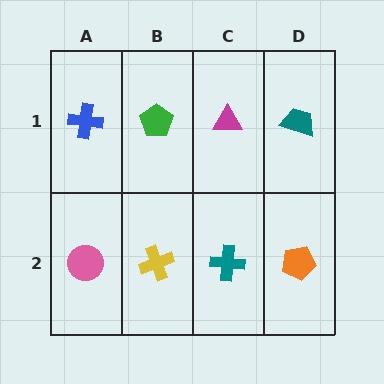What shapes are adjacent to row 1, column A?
A pink circle (row 2, column A), a green pentagon (row 1, column B).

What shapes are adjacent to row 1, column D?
An orange pentagon (row 2, column D), a magenta triangle (row 1, column C).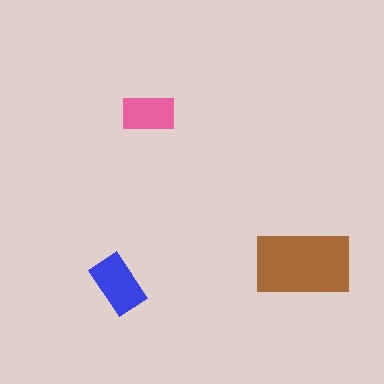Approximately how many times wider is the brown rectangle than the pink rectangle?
About 2 times wider.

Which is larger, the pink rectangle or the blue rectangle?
The blue one.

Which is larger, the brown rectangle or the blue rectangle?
The brown one.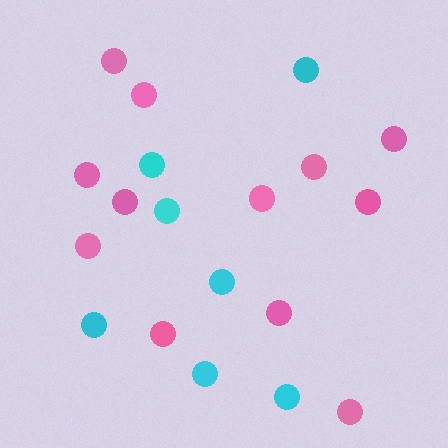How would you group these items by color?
There are 2 groups: one group of pink circles (12) and one group of cyan circles (7).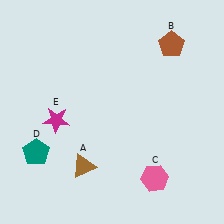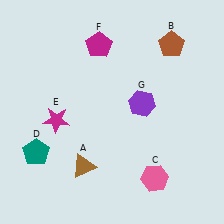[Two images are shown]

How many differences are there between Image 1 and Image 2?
There are 2 differences between the two images.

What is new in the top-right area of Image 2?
A purple hexagon (G) was added in the top-right area of Image 2.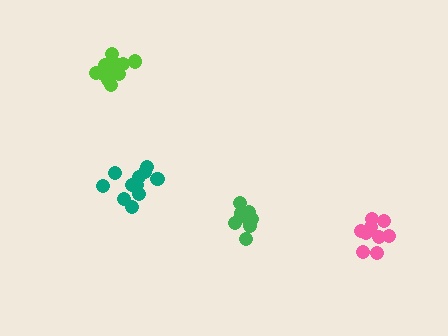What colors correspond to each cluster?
The clusters are colored: green, teal, pink, lime.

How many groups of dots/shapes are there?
There are 4 groups.